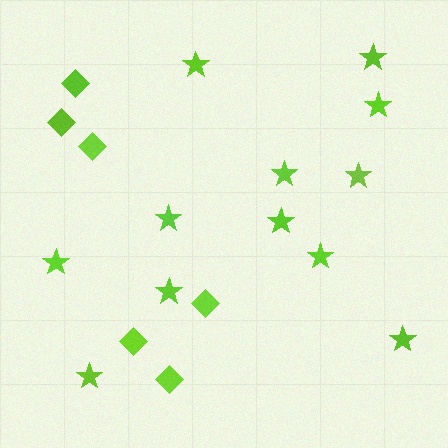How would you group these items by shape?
There are 2 groups: one group of diamonds (6) and one group of stars (12).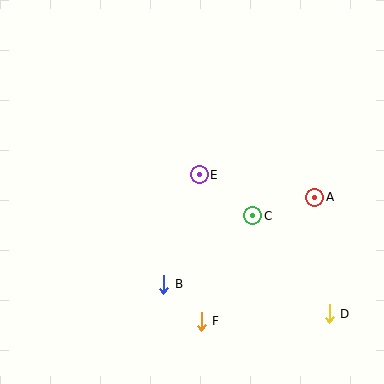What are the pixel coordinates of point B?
Point B is at (164, 284).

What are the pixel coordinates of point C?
Point C is at (252, 216).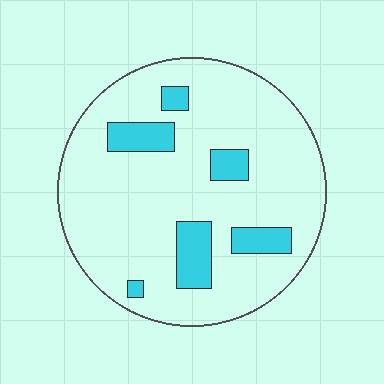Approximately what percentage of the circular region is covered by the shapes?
Approximately 15%.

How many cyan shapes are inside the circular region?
6.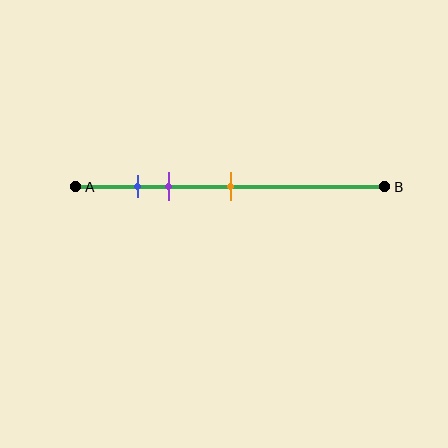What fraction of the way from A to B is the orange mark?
The orange mark is approximately 50% (0.5) of the way from A to B.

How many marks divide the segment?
There are 3 marks dividing the segment.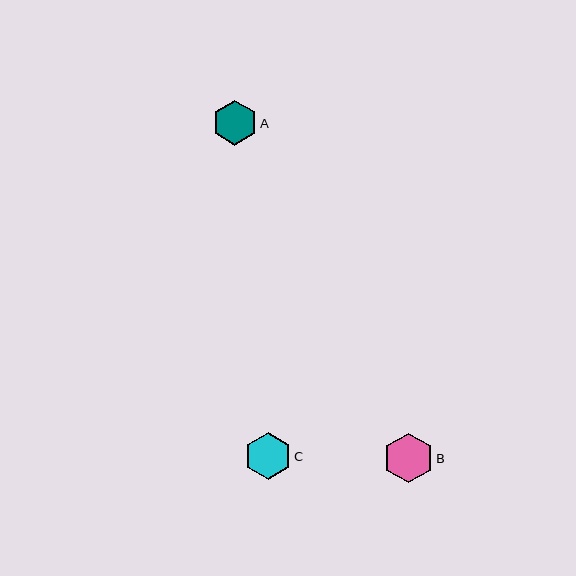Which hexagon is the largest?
Hexagon B is the largest with a size of approximately 50 pixels.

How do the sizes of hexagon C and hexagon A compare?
Hexagon C and hexagon A are approximately the same size.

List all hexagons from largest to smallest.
From largest to smallest: B, C, A.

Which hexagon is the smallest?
Hexagon A is the smallest with a size of approximately 45 pixels.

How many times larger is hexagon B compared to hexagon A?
Hexagon B is approximately 1.1 times the size of hexagon A.